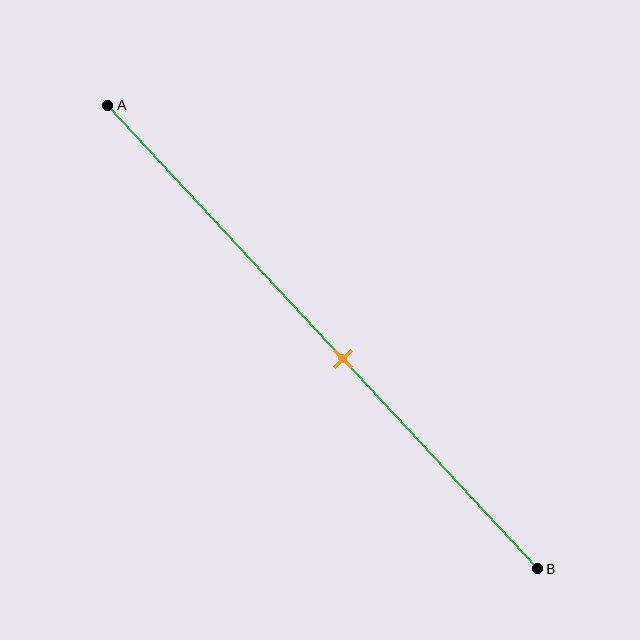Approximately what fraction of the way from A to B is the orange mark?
The orange mark is approximately 55% of the way from A to B.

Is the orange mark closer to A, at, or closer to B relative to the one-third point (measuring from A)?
The orange mark is closer to point B than the one-third point of segment AB.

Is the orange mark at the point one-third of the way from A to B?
No, the mark is at about 55% from A, not at the 33% one-third point.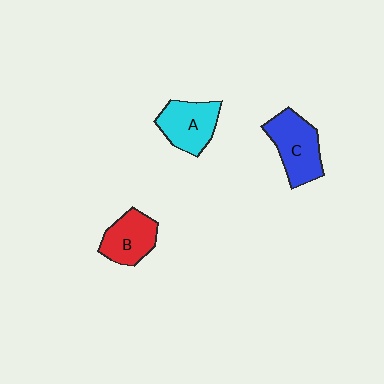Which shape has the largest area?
Shape C (blue).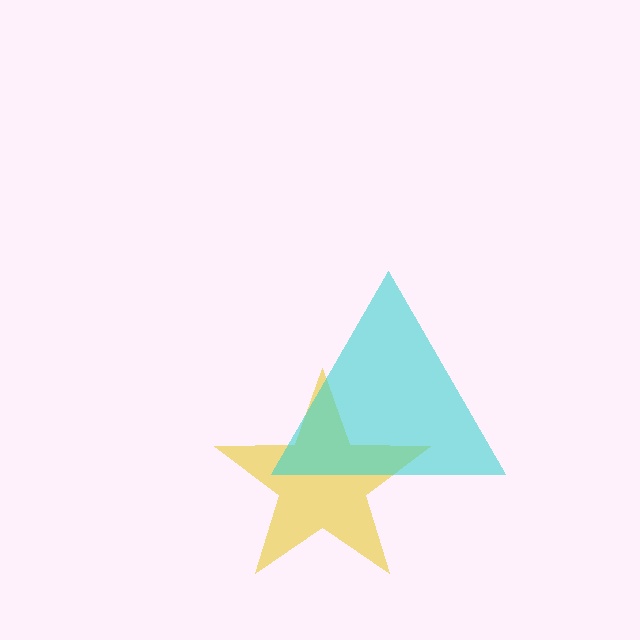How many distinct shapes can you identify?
There are 2 distinct shapes: a yellow star, a cyan triangle.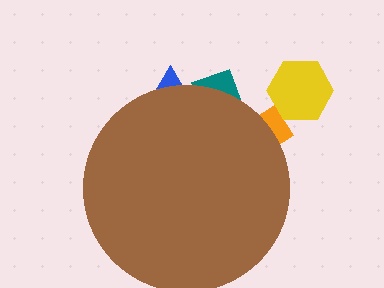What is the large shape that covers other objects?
A brown circle.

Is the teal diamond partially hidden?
Yes, the teal diamond is partially hidden behind the brown circle.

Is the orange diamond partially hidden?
Yes, the orange diamond is partially hidden behind the brown circle.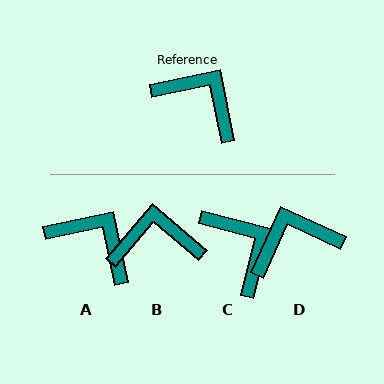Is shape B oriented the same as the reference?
No, it is off by about 38 degrees.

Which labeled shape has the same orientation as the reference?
A.